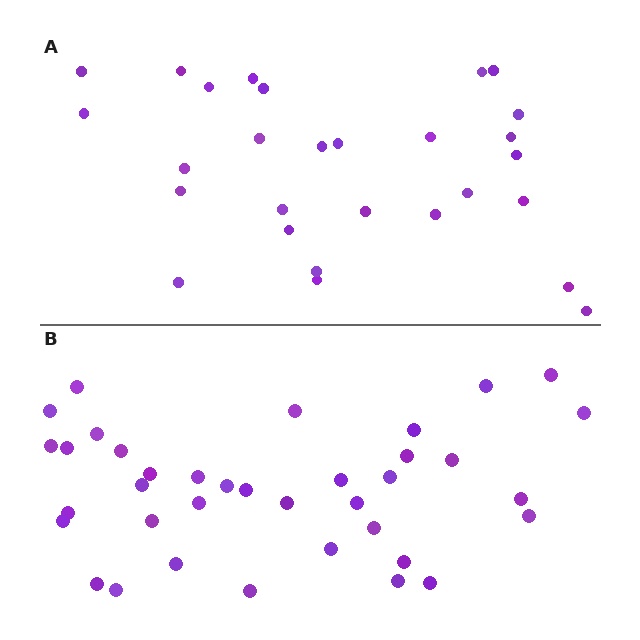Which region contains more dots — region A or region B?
Region B (the bottom region) has more dots.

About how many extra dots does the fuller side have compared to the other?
Region B has roughly 8 or so more dots than region A.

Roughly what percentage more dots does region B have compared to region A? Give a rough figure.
About 30% more.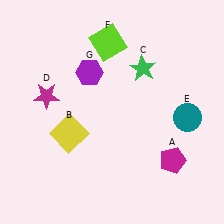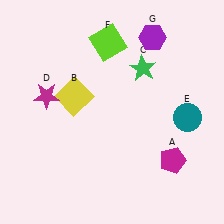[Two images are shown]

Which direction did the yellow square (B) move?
The yellow square (B) moved up.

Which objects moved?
The objects that moved are: the yellow square (B), the purple hexagon (G).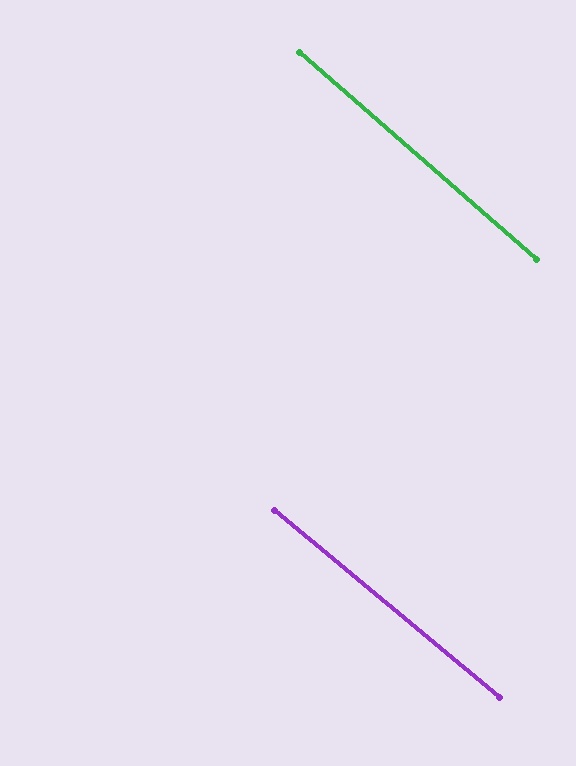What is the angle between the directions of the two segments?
Approximately 1 degree.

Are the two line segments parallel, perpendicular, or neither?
Parallel — their directions differ by only 1.3°.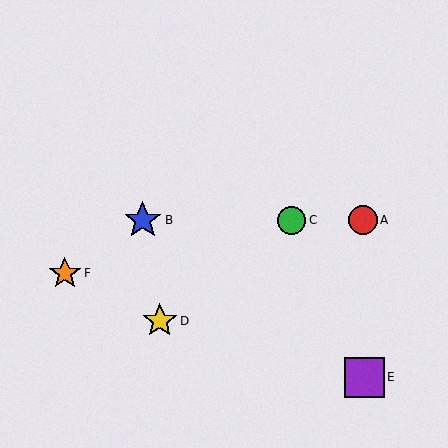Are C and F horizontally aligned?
No, C is at y≈220 and F is at y≈274.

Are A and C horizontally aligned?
Yes, both are at y≈220.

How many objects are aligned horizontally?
3 objects (A, B, C) are aligned horizontally.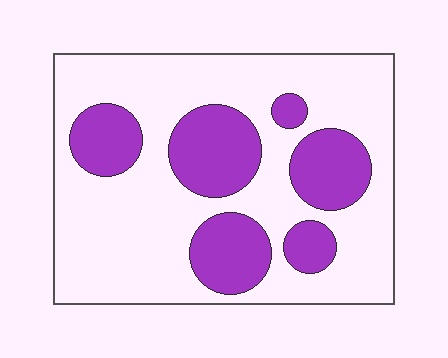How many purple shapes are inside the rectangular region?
6.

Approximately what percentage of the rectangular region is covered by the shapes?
Approximately 30%.